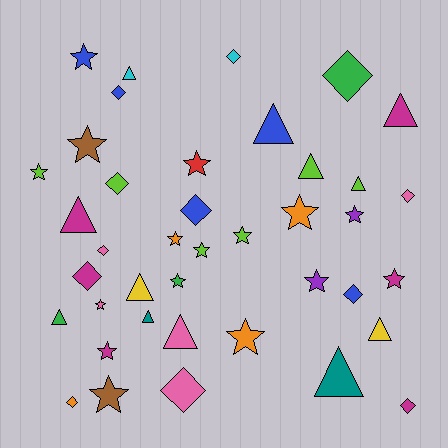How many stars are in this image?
There are 16 stars.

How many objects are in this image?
There are 40 objects.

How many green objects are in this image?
There are 3 green objects.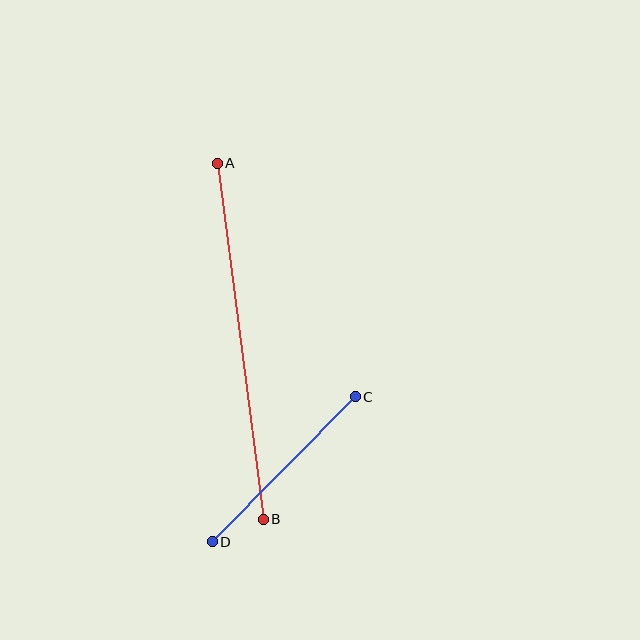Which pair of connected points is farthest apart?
Points A and B are farthest apart.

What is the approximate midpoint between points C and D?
The midpoint is at approximately (284, 469) pixels.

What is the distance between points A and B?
The distance is approximately 359 pixels.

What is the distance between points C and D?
The distance is approximately 204 pixels.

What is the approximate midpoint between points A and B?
The midpoint is at approximately (240, 341) pixels.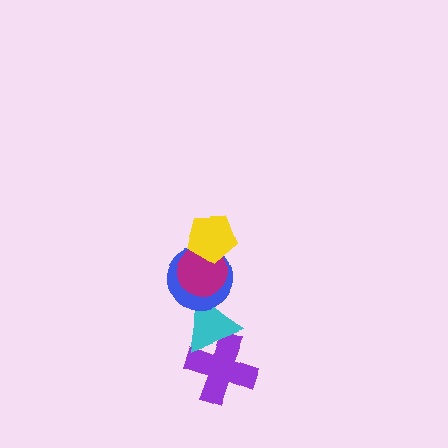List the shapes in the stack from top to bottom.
From top to bottom: the yellow pentagon, the magenta circle, the blue circle, the cyan triangle, the purple cross.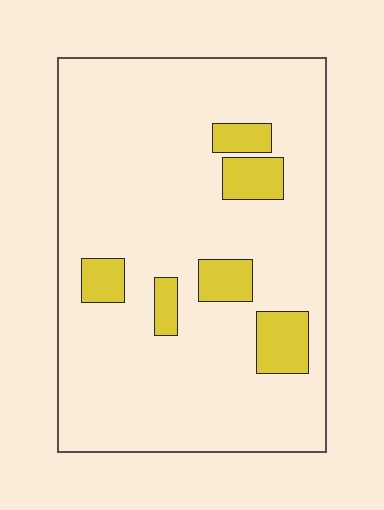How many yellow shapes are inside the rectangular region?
6.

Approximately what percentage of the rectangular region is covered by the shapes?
Approximately 15%.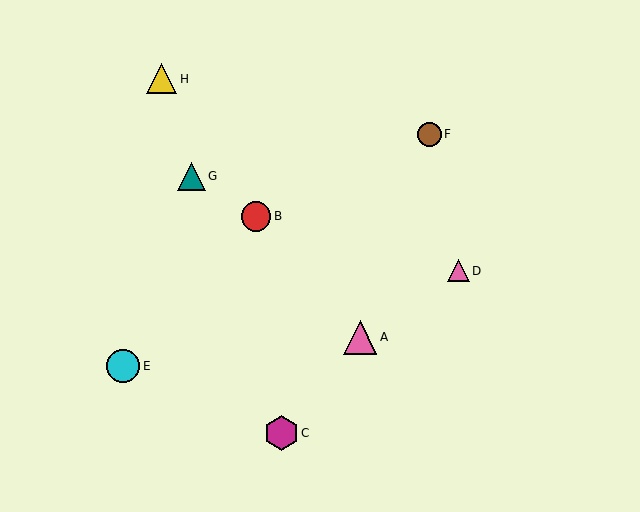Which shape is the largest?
The magenta hexagon (labeled C) is the largest.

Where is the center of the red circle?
The center of the red circle is at (256, 216).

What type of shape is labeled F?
Shape F is a brown circle.